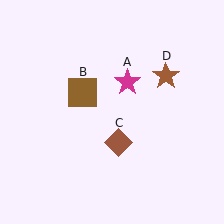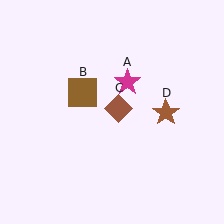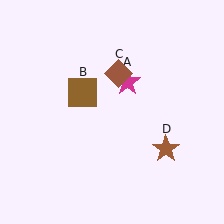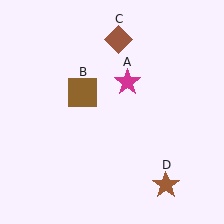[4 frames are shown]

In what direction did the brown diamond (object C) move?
The brown diamond (object C) moved up.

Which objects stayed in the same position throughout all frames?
Magenta star (object A) and brown square (object B) remained stationary.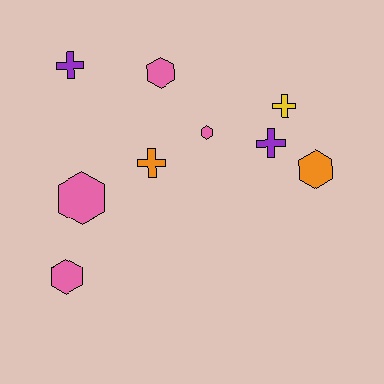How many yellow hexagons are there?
There are no yellow hexagons.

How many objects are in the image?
There are 9 objects.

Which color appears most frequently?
Pink, with 4 objects.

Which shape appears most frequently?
Hexagon, with 5 objects.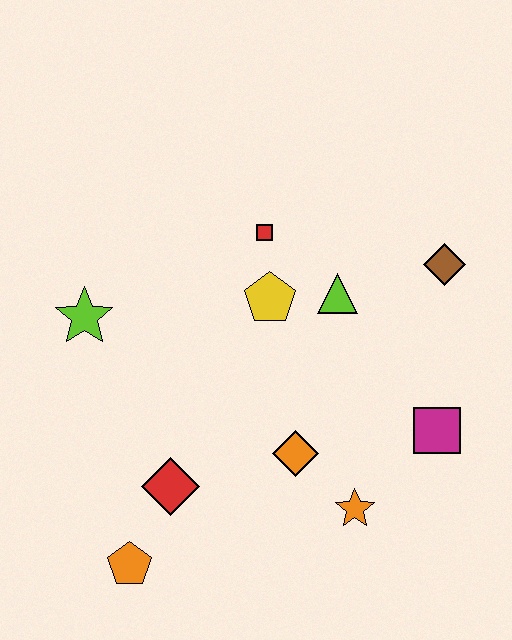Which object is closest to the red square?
The yellow pentagon is closest to the red square.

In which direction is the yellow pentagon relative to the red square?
The yellow pentagon is below the red square.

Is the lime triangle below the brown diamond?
Yes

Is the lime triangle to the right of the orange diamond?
Yes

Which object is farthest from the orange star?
The lime star is farthest from the orange star.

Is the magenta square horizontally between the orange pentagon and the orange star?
No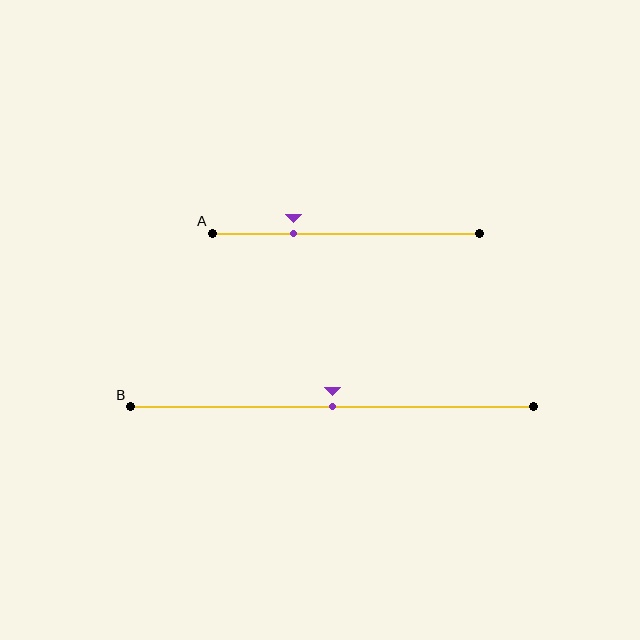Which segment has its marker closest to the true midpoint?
Segment B has its marker closest to the true midpoint.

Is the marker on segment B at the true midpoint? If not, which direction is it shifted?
Yes, the marker on segment B is at the true midpoint.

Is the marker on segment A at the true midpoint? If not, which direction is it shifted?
No, the marker on segment A is shifted to the left by about 20% of the segment length.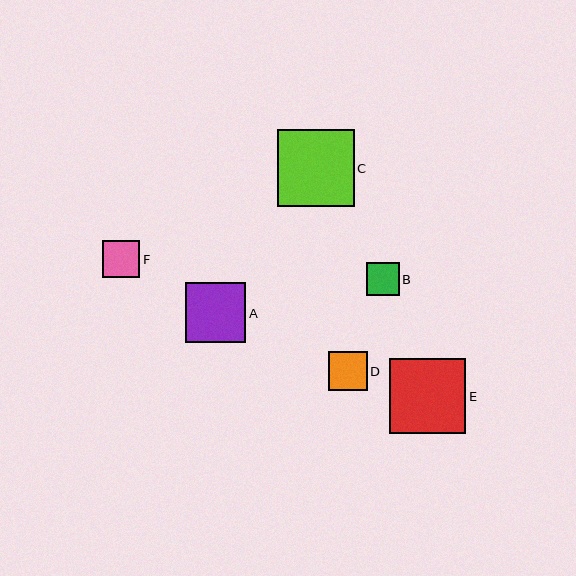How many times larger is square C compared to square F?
Square C is approximately 2.1 times the size of square F.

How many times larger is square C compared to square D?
Square C is approximately 2.0 times the size of square D.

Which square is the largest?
Square C is the largest with a size of approximately 77 pixels.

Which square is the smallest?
Square B is the smallest with a size of approximately 33 pixels.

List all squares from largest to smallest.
From largest to smallest: C, E, A, D, F, B.